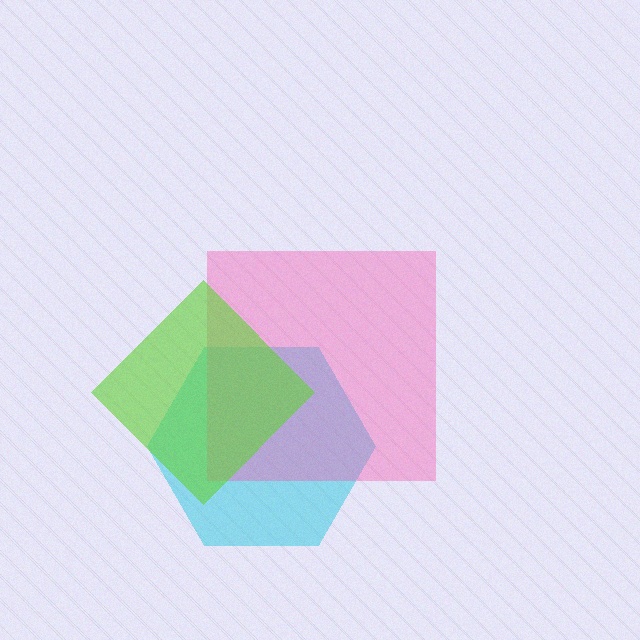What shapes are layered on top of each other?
The layered shapes are: a cyan hexagon, a pink square, a lime diamond.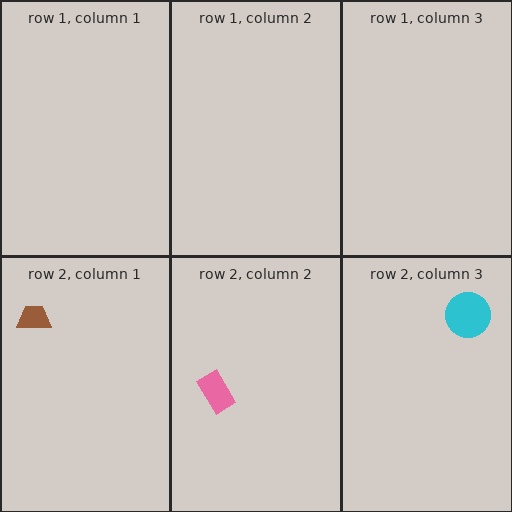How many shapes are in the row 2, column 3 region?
1.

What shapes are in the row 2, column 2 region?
The pink rectangle.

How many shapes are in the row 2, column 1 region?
1.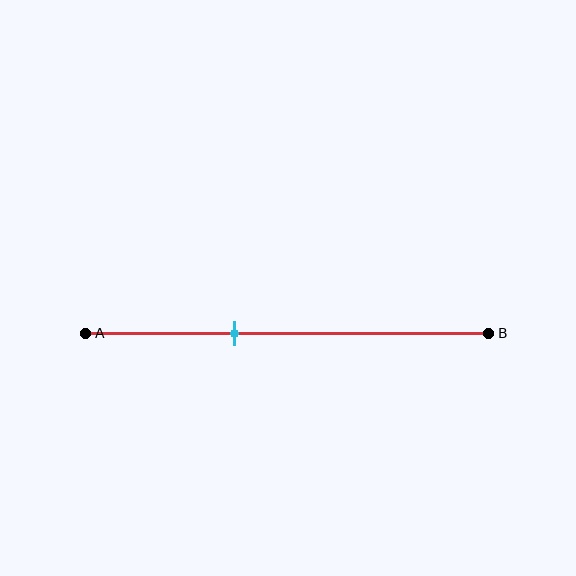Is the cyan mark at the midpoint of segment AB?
No, the mark is at about 35% from A, not at the 50% midpoint.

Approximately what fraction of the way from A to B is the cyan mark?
The cyan mark is approximately 35% of the way from A to B.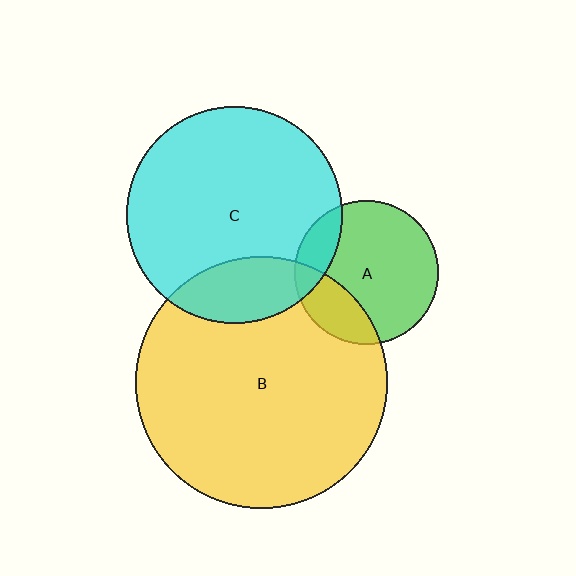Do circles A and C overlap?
Yes.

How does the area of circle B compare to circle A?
Approximately 3.0 times.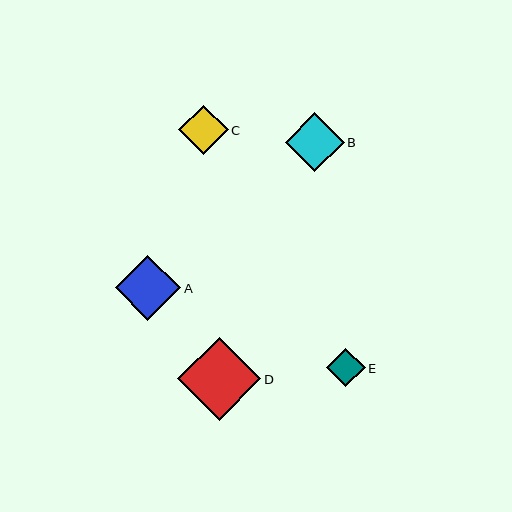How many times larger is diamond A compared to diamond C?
Diamond A is approximately 1.3 times the size of diamond C.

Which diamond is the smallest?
Diamond E is the smallest with a size of approximately 39 pixels.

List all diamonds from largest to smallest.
From largest to smallest: D, A, B, C, E.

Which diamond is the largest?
Diamond D is the largest with a size of approximately 83 pixels.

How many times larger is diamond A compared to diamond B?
Diamond A is approximately 1.1 times the size of diamond B.